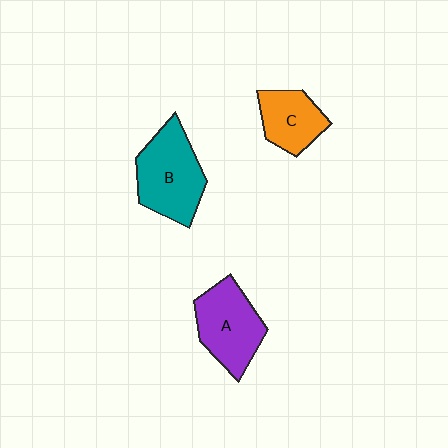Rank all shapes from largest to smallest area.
From largest to smallest: B (teal), A (purple), C (orange).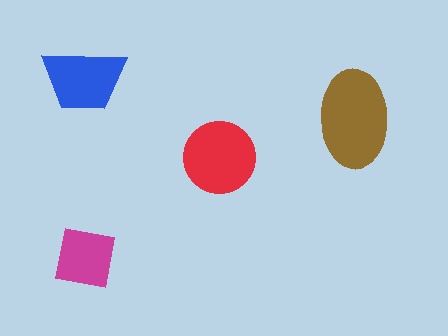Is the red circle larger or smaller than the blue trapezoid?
Larger.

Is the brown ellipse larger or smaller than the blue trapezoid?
Larger.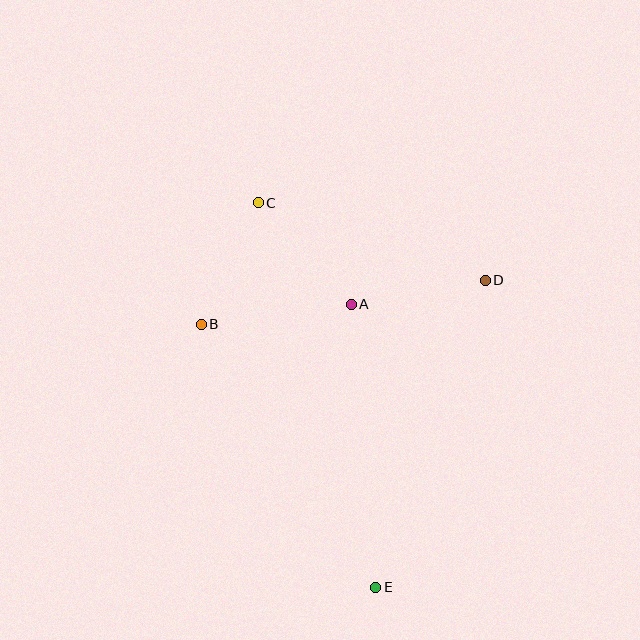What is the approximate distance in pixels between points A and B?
The distance between A and B is approximately 151 pixels.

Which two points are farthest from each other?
Points C and E are farthest from each other.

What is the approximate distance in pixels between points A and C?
The distance between A and C is approximately 138 pixels.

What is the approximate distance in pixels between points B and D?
The distance between B and D is approximately 287 pixels.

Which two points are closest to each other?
Points B and C are closest to each other.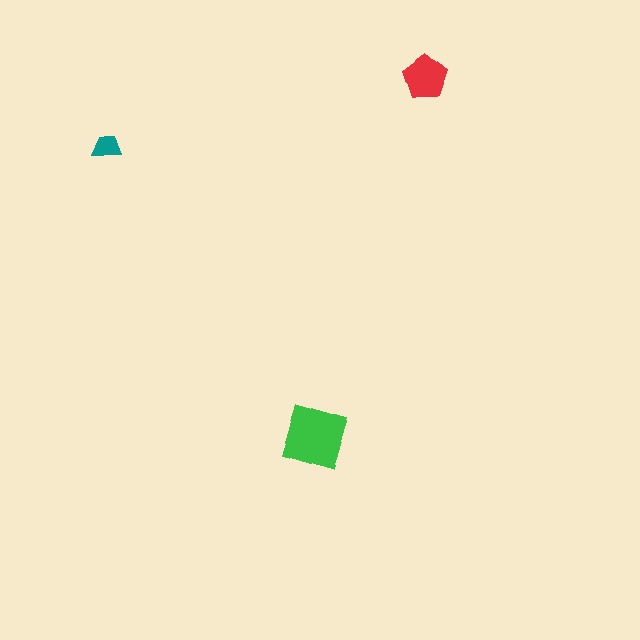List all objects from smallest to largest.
The teal trapezoid, the red pentagon, the green diamond.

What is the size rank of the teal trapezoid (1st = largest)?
3rd.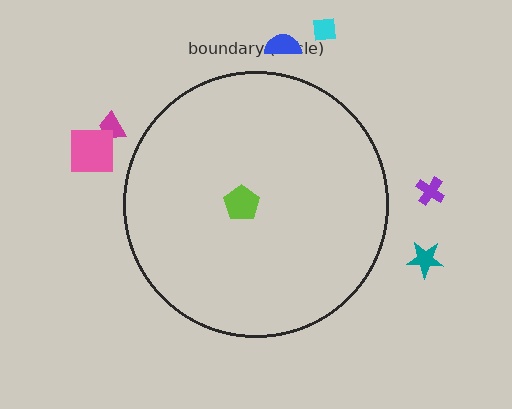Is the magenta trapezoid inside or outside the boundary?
Outside.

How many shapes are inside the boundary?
1 inside, 6 outside.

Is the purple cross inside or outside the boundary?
Outside.